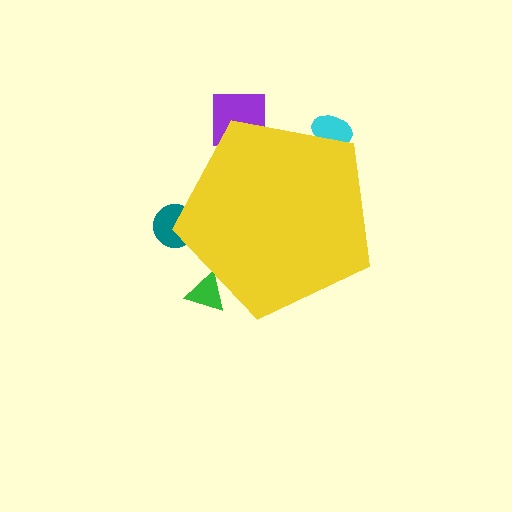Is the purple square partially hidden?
Yes, the purple square is partially hidden behind the yellow pentagon.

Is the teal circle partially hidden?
Yes, the teal circle is partially hidden behind the yellow pentagon.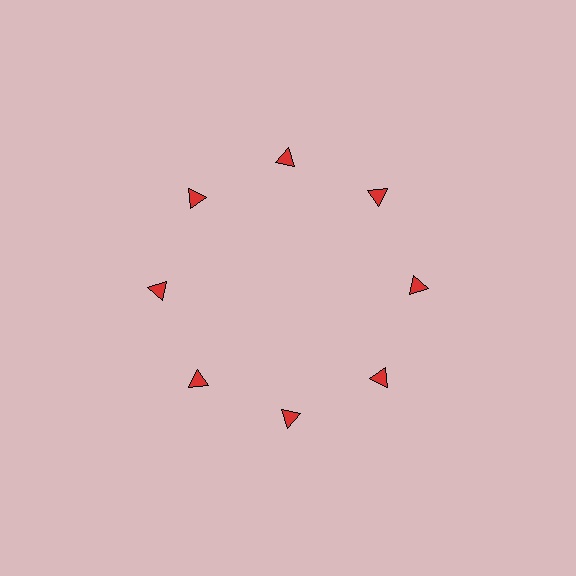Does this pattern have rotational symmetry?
Yes, this pattern has 8-fold rotational symmetry. It looks the same after rotating 45 degrees around the center.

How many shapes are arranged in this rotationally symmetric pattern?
There are 8 shapes, arranged in 8 groups of 1.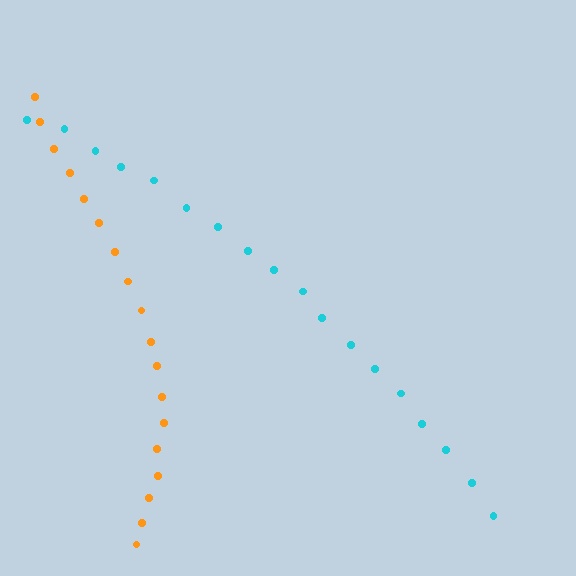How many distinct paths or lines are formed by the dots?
There are 2 distinct paths.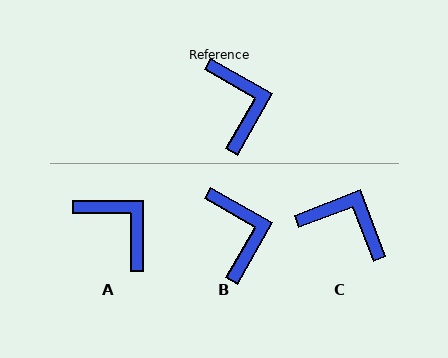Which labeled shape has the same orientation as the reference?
B.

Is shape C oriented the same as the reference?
No, it is off by about 51 degrees.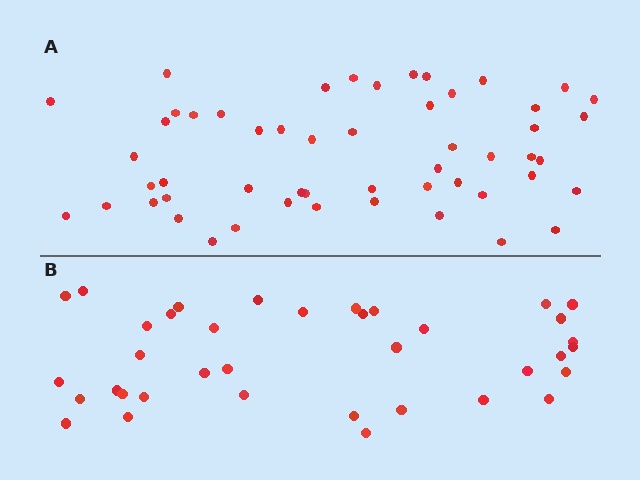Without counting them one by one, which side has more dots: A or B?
Region A (the top region) has more dots.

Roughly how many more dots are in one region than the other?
Region A has approximately 15 more dots than region B.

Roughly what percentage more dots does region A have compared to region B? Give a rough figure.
About 45% more.